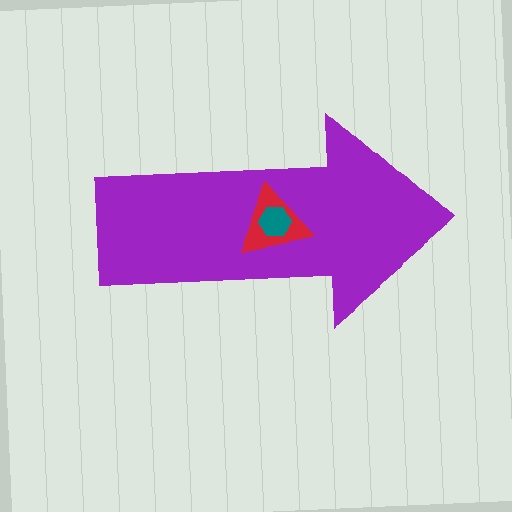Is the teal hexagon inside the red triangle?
Yes.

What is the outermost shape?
The purple arrow.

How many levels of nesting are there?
3.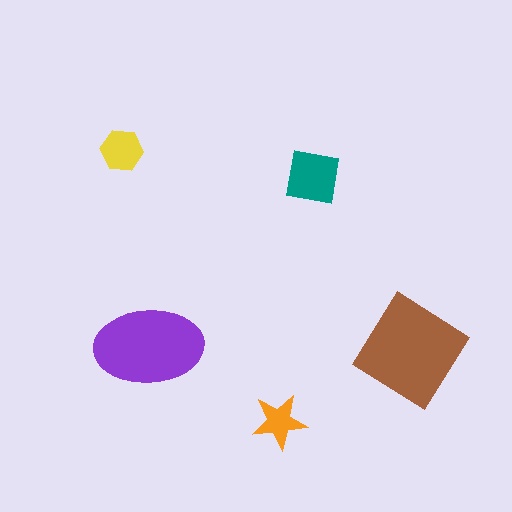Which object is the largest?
The brown diamond.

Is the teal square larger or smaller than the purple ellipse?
Smaller.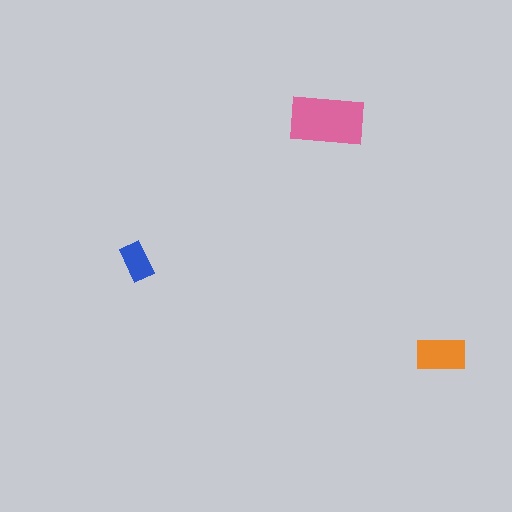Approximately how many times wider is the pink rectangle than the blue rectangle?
About 2 times wider.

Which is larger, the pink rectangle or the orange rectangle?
The pink one.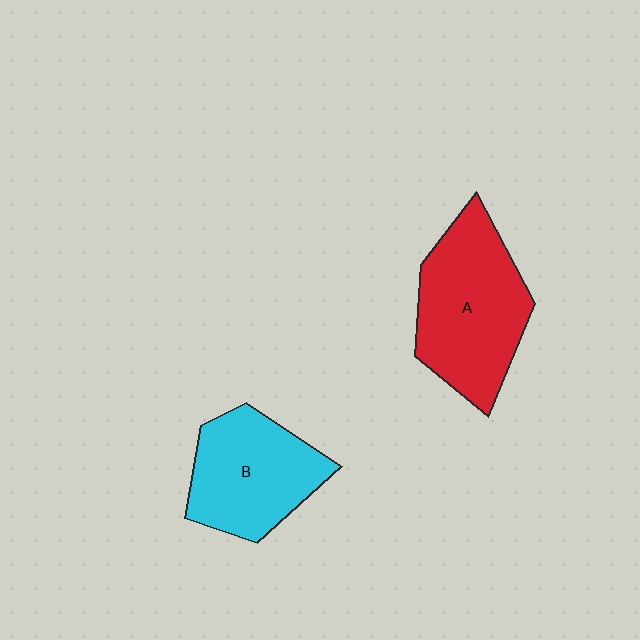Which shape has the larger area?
Shape A (red).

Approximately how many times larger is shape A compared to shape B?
Approximately 1.2 times.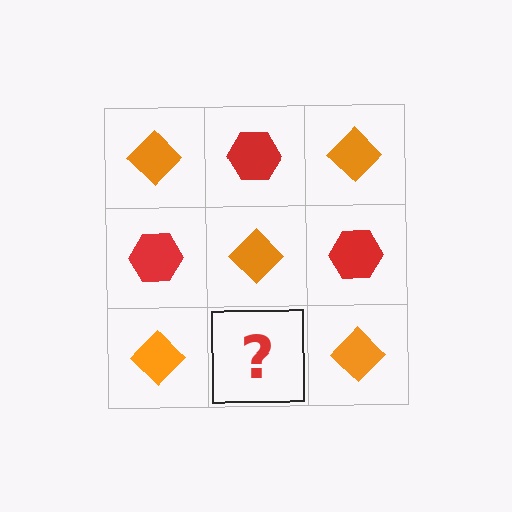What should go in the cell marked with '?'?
The missing cell should contain a red hexagon.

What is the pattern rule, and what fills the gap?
The rule is that it alternates orange diamond and red hexagon in a checkerboard pattern. The gap should be filled with a red hexagon.